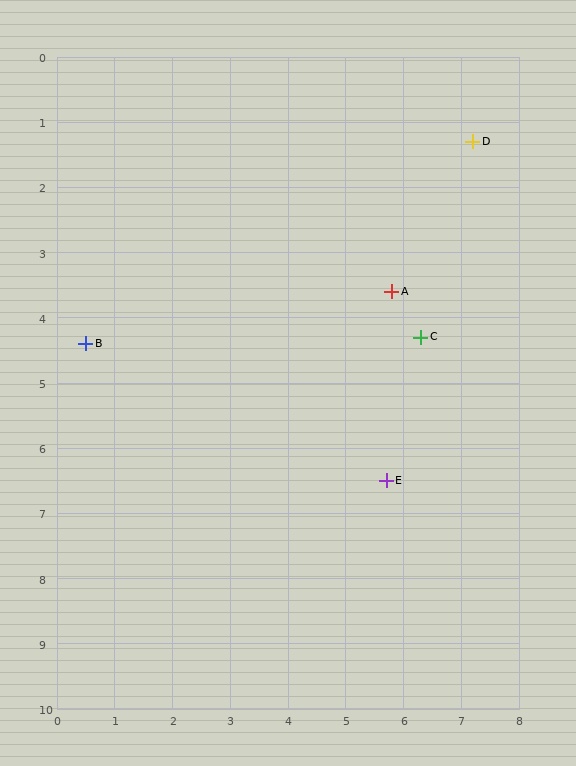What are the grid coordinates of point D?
Point D is at approximately (7.2, 1.3).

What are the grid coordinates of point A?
Point A is at approximately (5.8, 3.6).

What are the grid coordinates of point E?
Point E is at approximately (5.7, 6.5).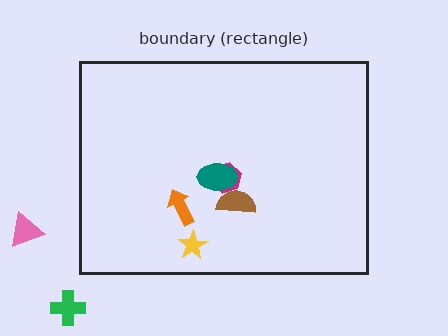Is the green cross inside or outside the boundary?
Outside.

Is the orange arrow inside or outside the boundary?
Inside.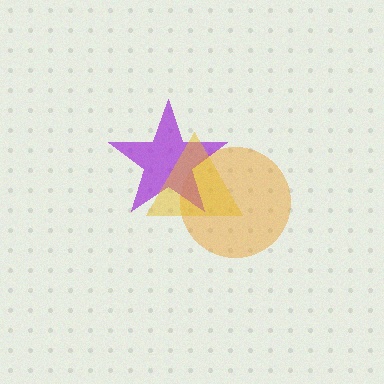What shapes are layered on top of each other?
The layered shapes are: an orange circle, a purple star, a yellow triangle.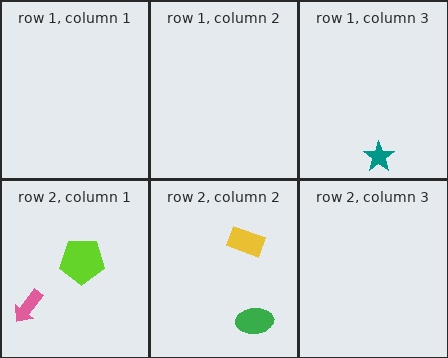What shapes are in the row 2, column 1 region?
The lime pentagon, the pink arrow.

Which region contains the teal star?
The row 1, column 3 region.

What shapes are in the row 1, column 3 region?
The teal star.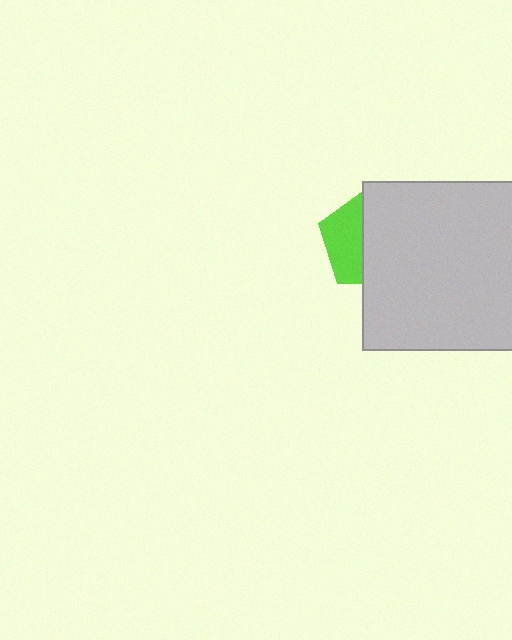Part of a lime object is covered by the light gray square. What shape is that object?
It is a pentagon.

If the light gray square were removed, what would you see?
You would see the complete lime pentagon.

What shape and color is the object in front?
The object in front is a light gray square.